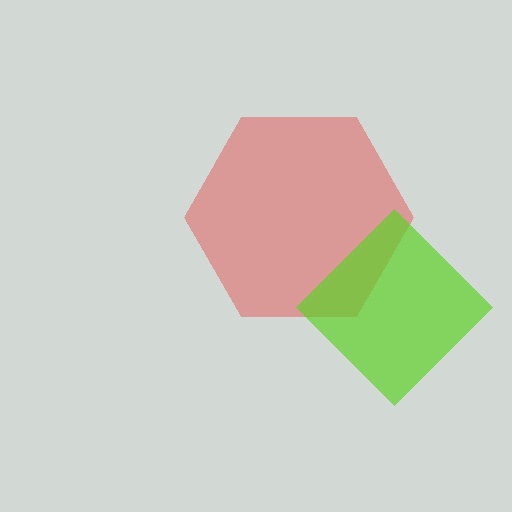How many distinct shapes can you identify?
There are 2 distinct shapes: a red hexagon, a lime diamond.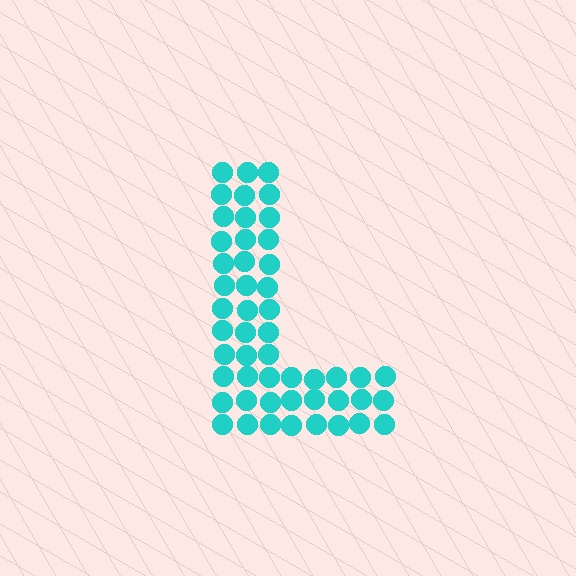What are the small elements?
The small elements are circles.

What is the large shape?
The large shape is the letter L.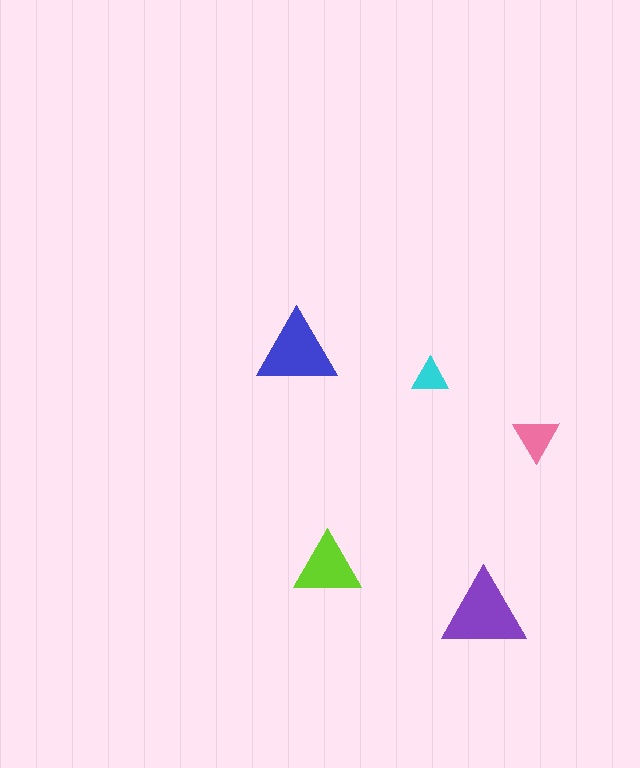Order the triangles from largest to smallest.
the purple one, the blue one, the lime one, the pink one, the cyan one.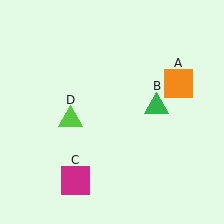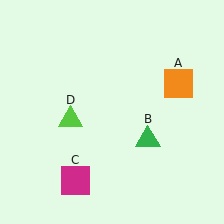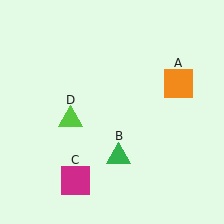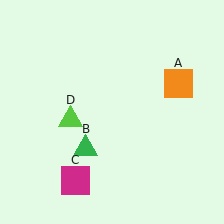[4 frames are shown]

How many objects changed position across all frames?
1 object changed position: green triangle (object B).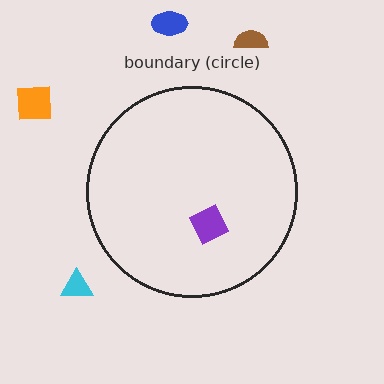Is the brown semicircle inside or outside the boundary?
Outside.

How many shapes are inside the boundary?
1 inside, 4 outside.